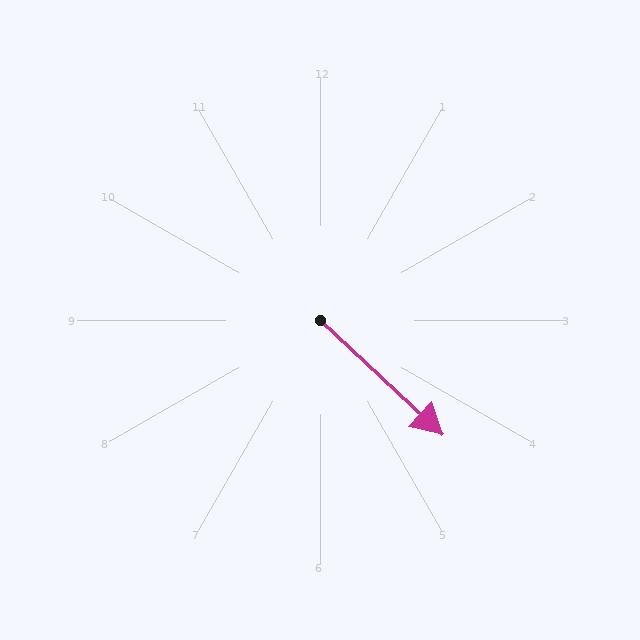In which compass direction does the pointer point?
Southeast.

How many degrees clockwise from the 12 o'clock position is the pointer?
Approximately 133 degrees.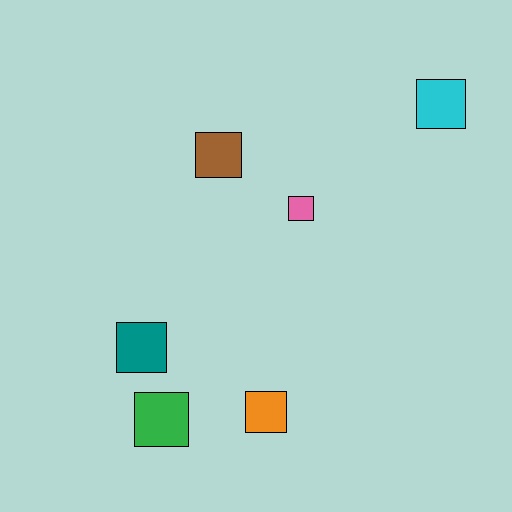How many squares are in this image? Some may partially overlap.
There are 6 squares.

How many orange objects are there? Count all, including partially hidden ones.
There is 1 orange object.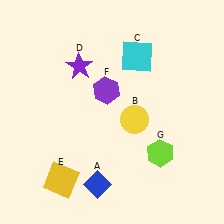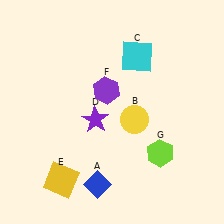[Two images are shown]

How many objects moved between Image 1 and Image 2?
1 object moved between the two images.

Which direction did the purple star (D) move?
The purple star (D) moved down.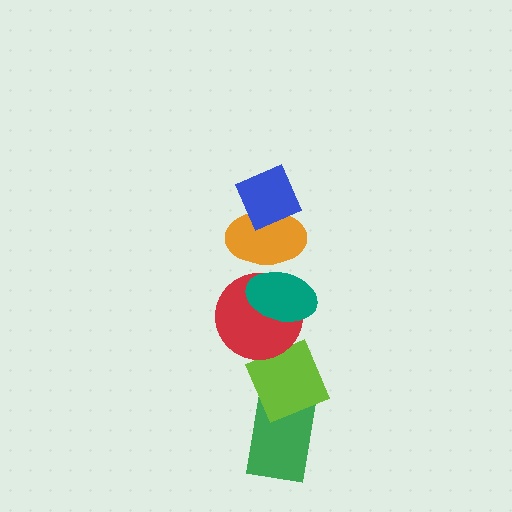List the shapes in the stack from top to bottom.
From top to bottom: the blue diamond, the orange ellipse, the teal ellipse, the red circle, the lime diamond, the green rectangle.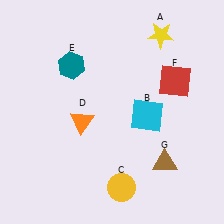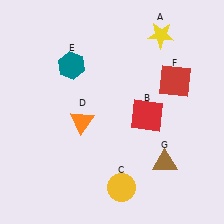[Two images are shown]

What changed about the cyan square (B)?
In Image 1, B is cyan. In Image 2, it changed to red.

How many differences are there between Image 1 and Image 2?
There is 1 difference between the two images.